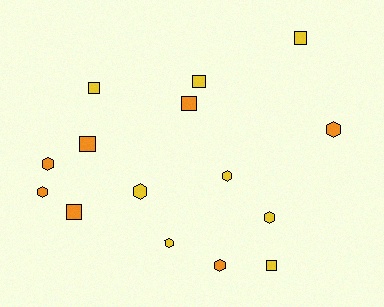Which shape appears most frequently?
Hexagon, with 8 objects.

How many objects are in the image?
There are 15 objects.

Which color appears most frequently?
Yellow, with 8 objects.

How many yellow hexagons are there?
There are 4 yellow hexagons.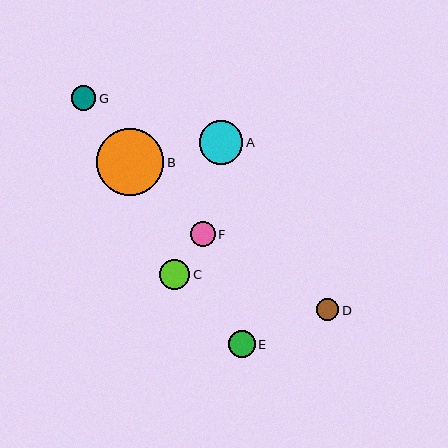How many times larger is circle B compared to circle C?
Circle B is approximately 2.2 times the size of circle C.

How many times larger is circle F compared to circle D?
Circle F is approximately 1.1 times the size of circle D.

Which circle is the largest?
Circle B is the largest with a size of approximately 67 pixels.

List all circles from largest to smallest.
From largest to smallest: B, A, C, E, F, G, D.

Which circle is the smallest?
Circle D is the smallest with a size of approximately 22 pixels.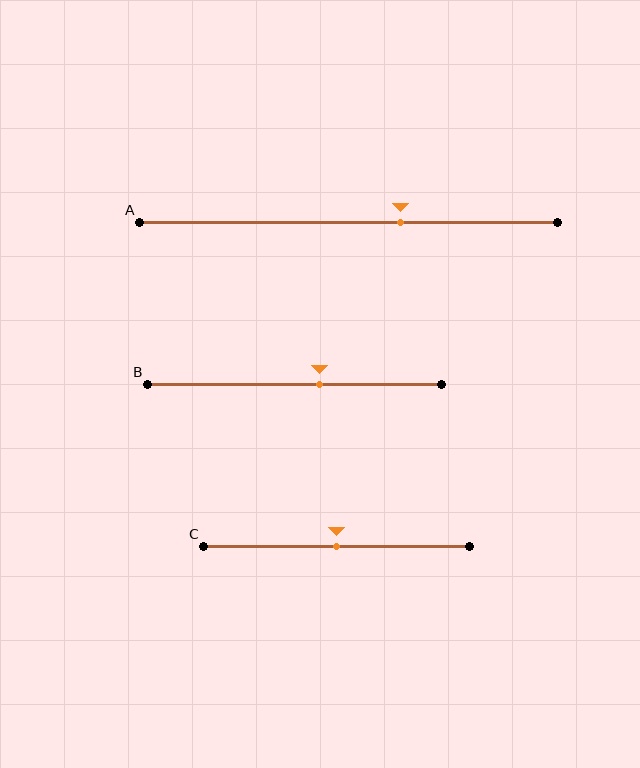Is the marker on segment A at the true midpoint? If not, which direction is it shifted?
No, the marker on segment A is shifted to the right by about 12% of the segment length.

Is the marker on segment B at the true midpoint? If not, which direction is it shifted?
No, the marker on segment B is shifted to the right by about 8% of the segment length.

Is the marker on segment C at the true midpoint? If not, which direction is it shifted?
Yes, the marker on segment C is at the true midpoint.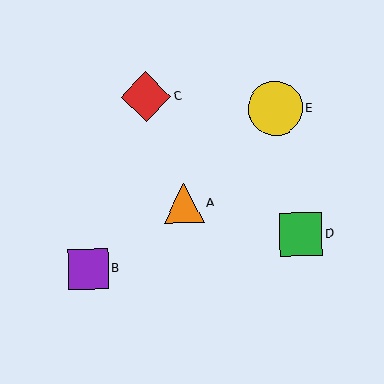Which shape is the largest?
The yellow circle (labeled E) is the largest.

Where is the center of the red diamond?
The center of the red diamond is at (146, 97).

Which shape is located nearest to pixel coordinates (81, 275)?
The purple square (labeled B) at (88, 269) is nearest to that location.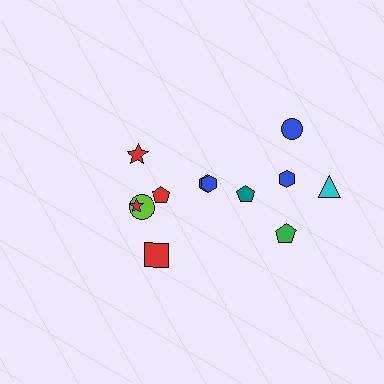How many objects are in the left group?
There are 5 objects.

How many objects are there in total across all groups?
There are 12 objects.